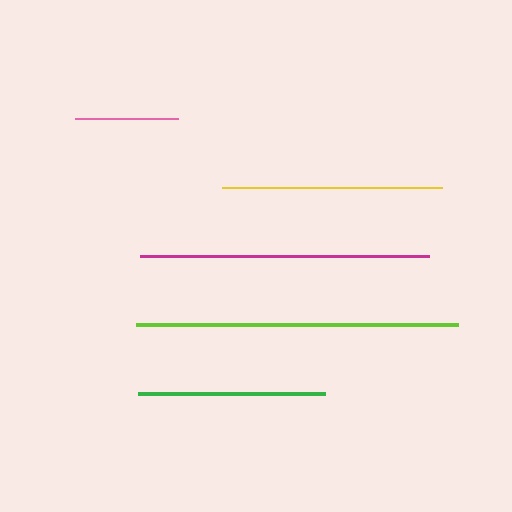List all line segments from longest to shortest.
From longest to shortest: lime, magenta, yellow, green, pink.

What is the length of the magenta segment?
The magenta segment is approximately 289 pixels long.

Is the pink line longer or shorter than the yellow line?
The yellow line is longer than the pink line.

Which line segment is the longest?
The lime line is the longest at approximately 322 pixels.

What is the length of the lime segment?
The lime segment is approximately 322 pixels long.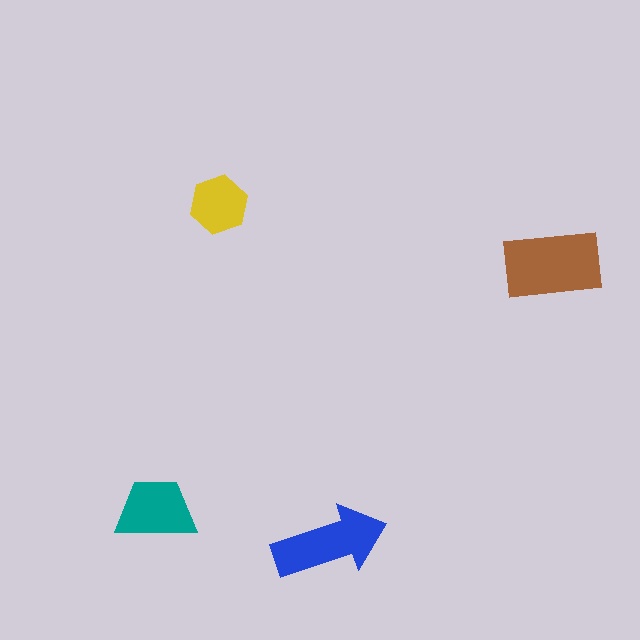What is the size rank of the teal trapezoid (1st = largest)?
3rd.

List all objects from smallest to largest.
The yellow hexagon, the teal trapezoid, the blue arrow, the brown rectangle.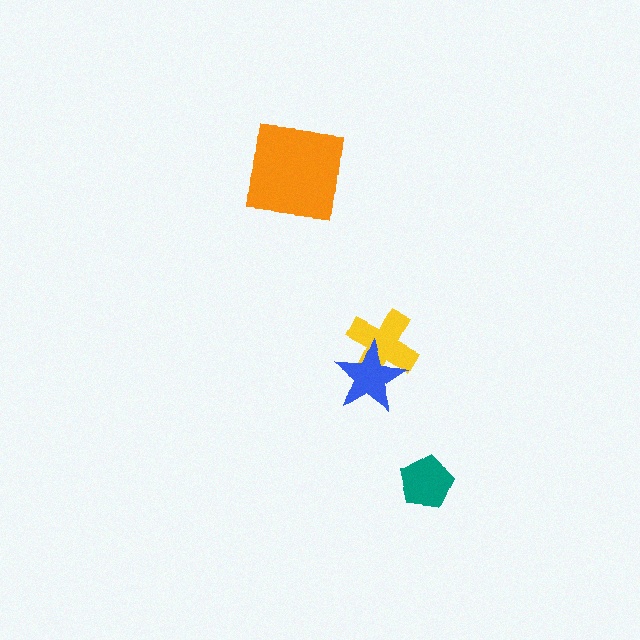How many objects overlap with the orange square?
0 objects overlap with the orange square.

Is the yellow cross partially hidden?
Yes, it is partially covered by another shape.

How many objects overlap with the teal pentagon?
0 objects overlap with the teal pentagon.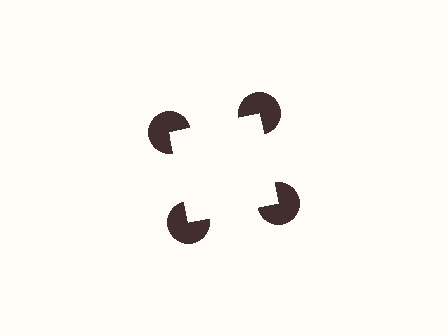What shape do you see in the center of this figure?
An illusory square — its edges are inferred from the aligned wedge cuts in the pac-man discs, not physically drawn.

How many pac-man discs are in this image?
There are 4 — one at each vertex of the illusory square.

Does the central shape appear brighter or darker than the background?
It typically appears slightly brighter than the background, even though no actual brightness change is drawn.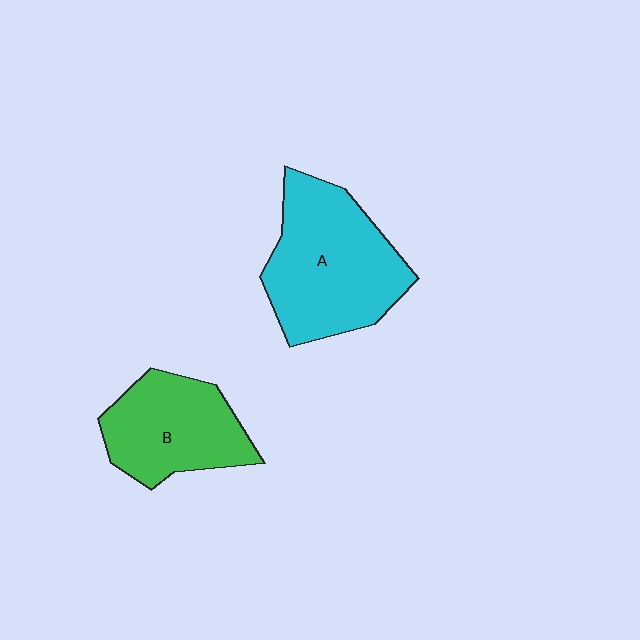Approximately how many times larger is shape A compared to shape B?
Approximately 1.4 times.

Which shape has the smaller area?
Shape B (green).